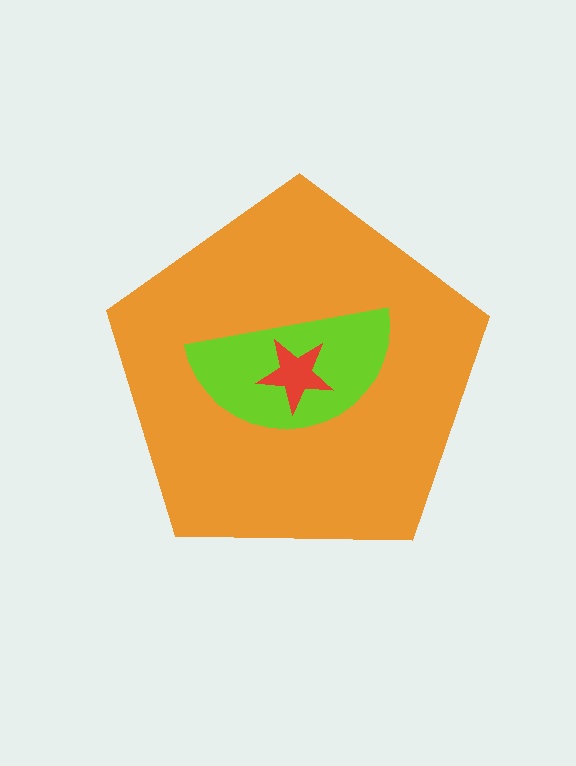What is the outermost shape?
The orange pentagon.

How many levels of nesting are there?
3.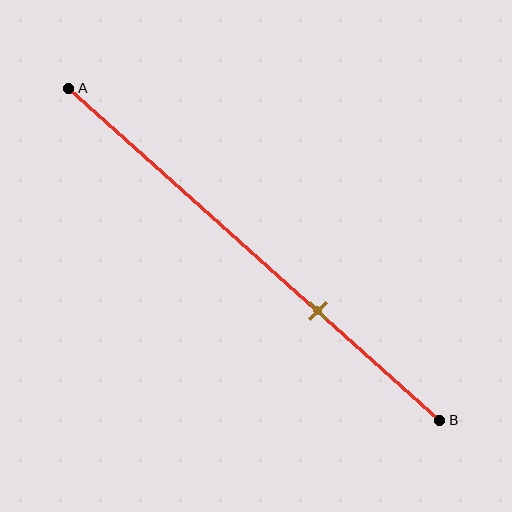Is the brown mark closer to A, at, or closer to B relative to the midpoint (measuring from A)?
The brown mark is closer to point B than the midpoint of segment AB.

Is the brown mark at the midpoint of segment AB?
No, the mark is at about 65% from A, not at the 50% midpoint.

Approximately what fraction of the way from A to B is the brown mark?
The brown mark is approximately 65% of the way from A to B.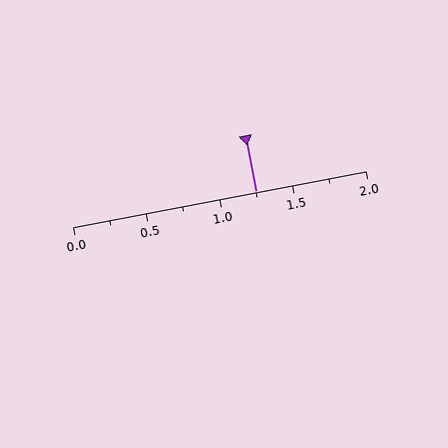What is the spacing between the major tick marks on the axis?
The major ticks are spaced 0.5 apart.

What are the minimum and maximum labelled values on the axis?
The axis runs from 0.0 to 2.0.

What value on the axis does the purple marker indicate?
The marker indicates approximately 1.25.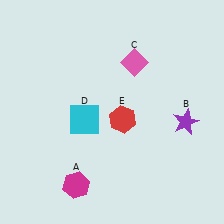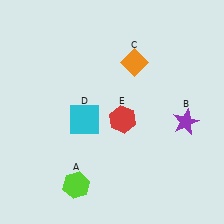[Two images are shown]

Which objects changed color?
A changed from magenta to lime. C changed from pink to orange.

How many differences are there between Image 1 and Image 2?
There are 2 differences between the two images.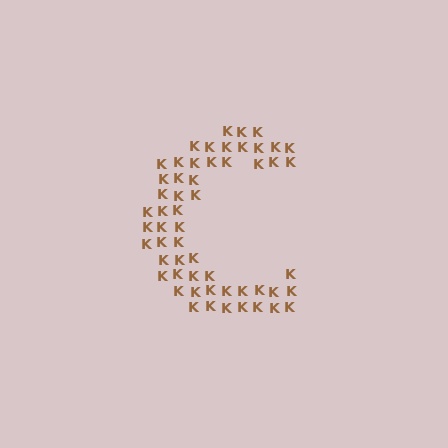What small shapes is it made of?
It is made of small letter K's.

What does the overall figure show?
The overall figure shows the letter C.